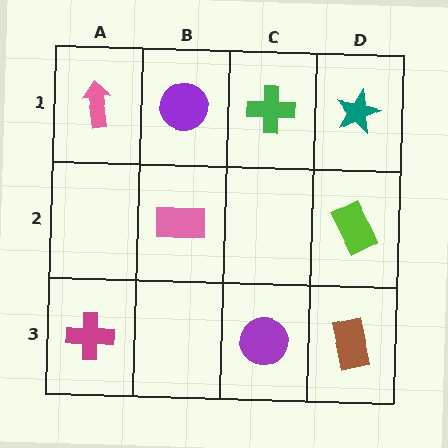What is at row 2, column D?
A lime rectangle.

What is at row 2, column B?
A pink rectangle.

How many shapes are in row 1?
4 shapes.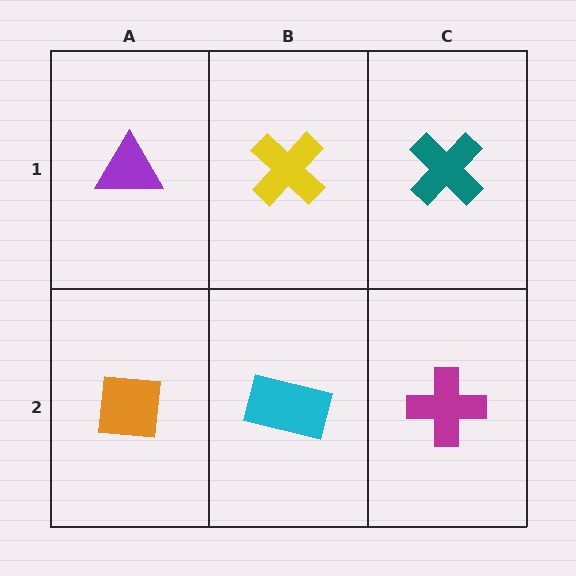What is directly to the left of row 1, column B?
A purple triangle.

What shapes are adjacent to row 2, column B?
A yellow cross (row 1, column B), an orange square (row 2, column A), a magenta cross (row 2, column C).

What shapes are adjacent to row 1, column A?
An orange square (row 2, column A), a yellow cross (row 1, column B).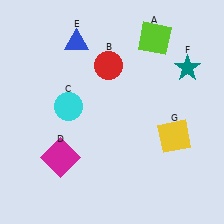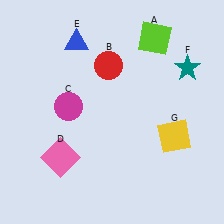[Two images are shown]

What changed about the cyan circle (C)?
In Image 1, C is cyan. In Image 2, it changed to magenta.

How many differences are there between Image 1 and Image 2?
There are 2 differences between the two images.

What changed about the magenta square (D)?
In Image 1, D is magenta. In Image 2, it changed to pink.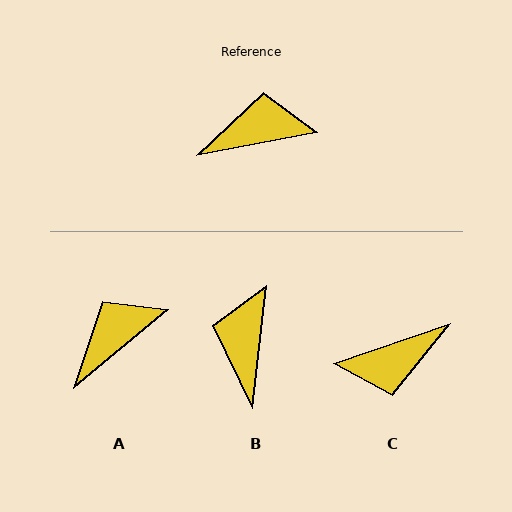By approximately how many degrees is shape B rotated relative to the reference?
Approximately 73 degrees counter-clockwise.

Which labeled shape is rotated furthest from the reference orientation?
C, about 172 degrees away.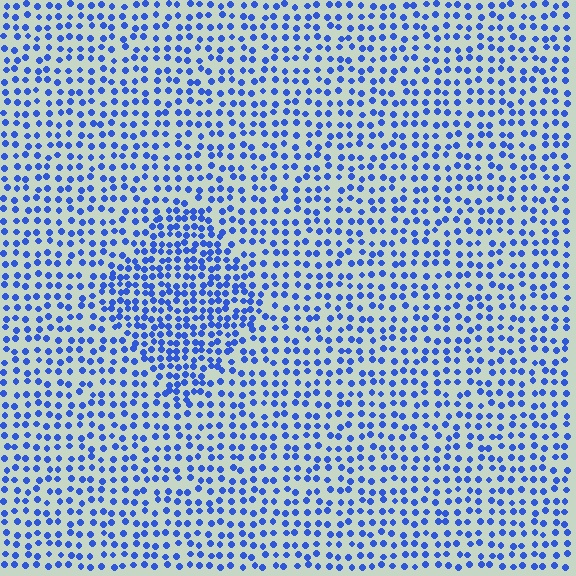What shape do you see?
I see a diamond.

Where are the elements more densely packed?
The elements are more densely packed inside the diamond boundary.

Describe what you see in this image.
The image contains small blue elements arranged at two different densities. A diamond-shaped region is visible where the elements are more densely packed than the surrounding area.